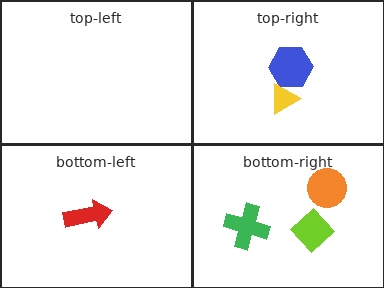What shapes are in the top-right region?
The blue hexagon, the yellow triangle.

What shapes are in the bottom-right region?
The orange circle, the green cross, the lime diamond.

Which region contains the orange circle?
The bottom-right region.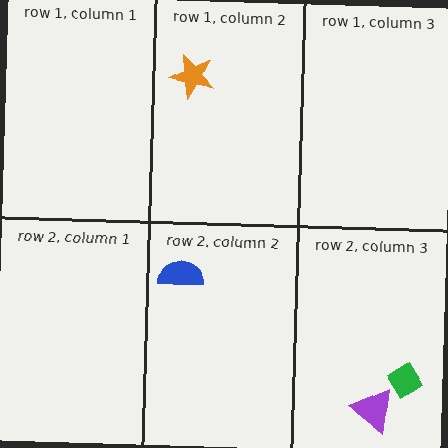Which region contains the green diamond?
The row 2, column 3 region.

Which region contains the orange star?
The row 1, column 2 region.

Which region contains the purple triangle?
The row 2, column 3 region.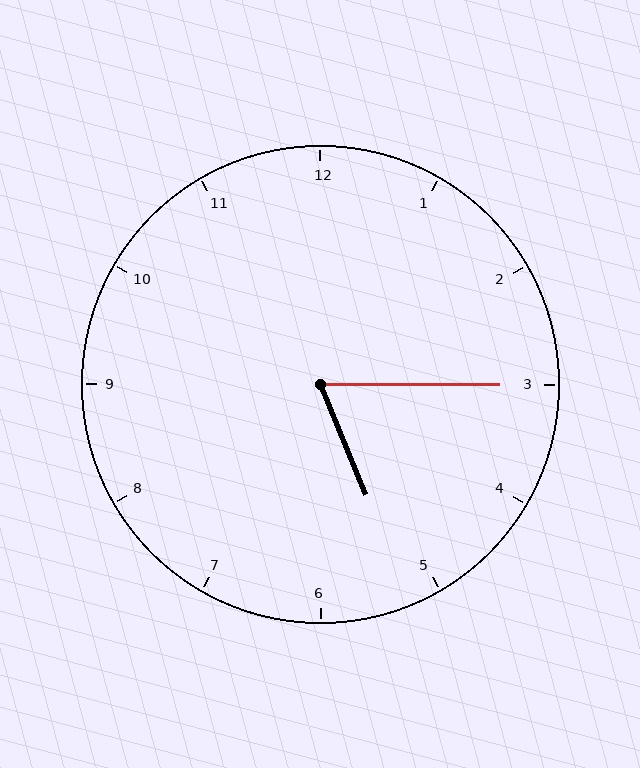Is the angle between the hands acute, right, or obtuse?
It is acute.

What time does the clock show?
5:15.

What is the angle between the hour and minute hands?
Approximately 68 degrees.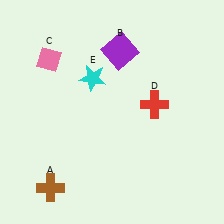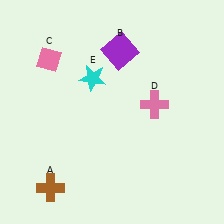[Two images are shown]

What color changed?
The cross (D) changed from red in Image 1 to pink in Image 2.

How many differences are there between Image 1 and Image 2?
There is 1 difference between the two images.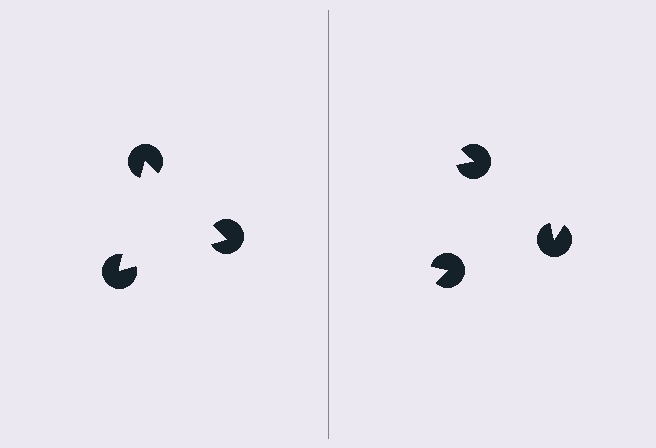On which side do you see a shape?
An illusory triangle appears on the left side. On the right side the wedge cuts are rotated, so no coherent shape forms.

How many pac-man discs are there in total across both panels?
6 — 3 on each side.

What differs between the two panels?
The pac-man discs are positioned identically on both sides; only the wedge orientations differ. On the left they align to a triangle; on the right they are misaligned.